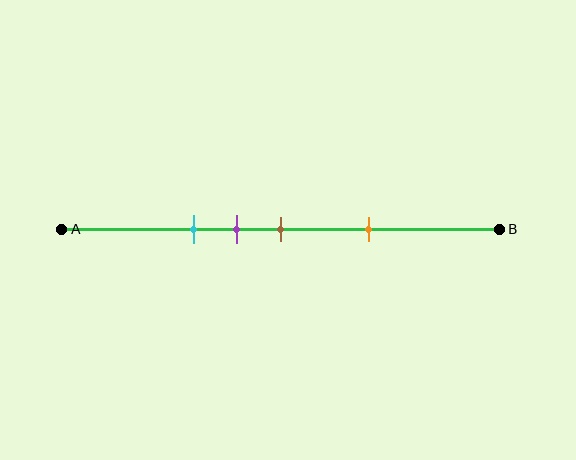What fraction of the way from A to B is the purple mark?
The purple mark is approximately 40% (0.4) of the way from A to B.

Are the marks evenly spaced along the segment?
No, the marks are not evenly spaced.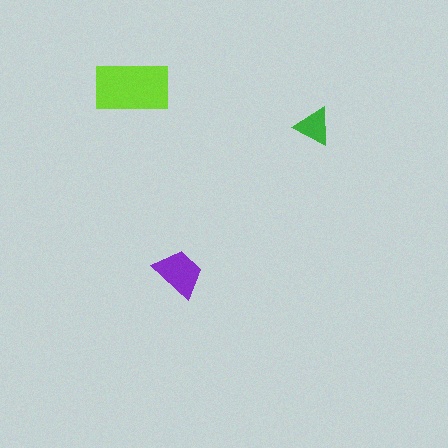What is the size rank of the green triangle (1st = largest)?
3rd.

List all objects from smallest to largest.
The green triangle, the purple trapezoid, the lime rectangle.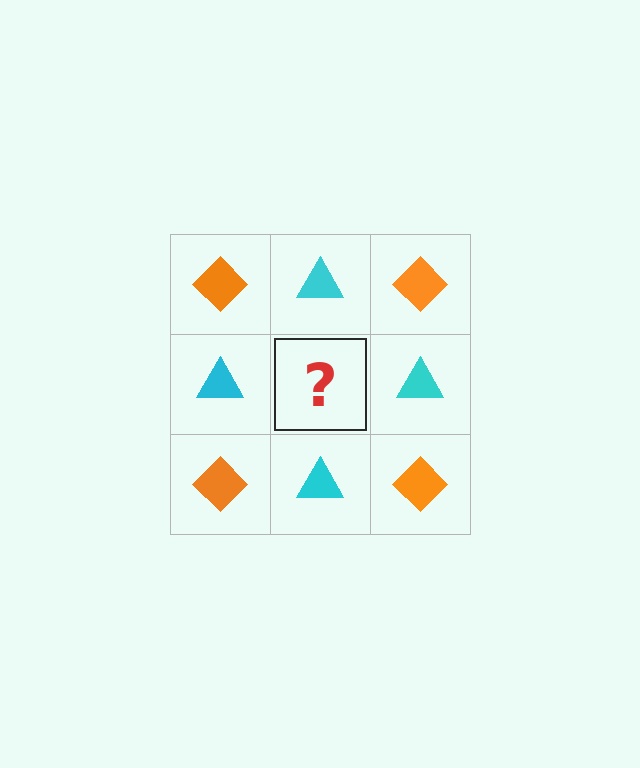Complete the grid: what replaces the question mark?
The question mark should be replaced with an orange diamond.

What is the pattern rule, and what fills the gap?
The rule is that it alternates orange diamond and cyan triangle in a checkerboard pattern. The gap should be filled with an orange diamond.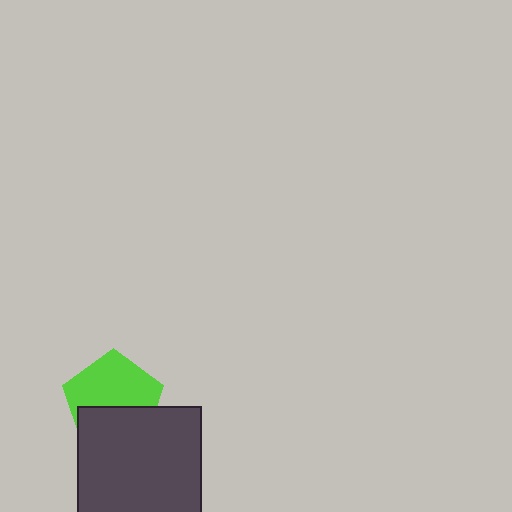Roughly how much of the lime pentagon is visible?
About half of it is visible (roughly 57%).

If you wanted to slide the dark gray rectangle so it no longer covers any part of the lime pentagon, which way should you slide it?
Slide it down — that is the most direct way to separate the two shapes.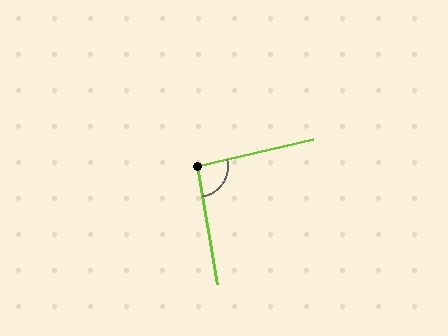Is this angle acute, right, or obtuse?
It is approximately a right angle.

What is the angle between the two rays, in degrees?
Approximately 93 degrees.